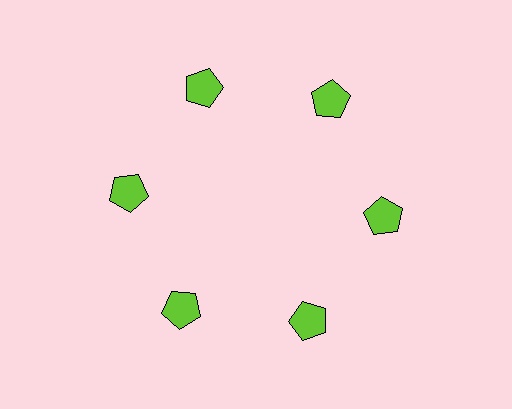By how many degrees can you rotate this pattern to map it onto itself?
The pattern maps onto itself every 60 degrees of rotation.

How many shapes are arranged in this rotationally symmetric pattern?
There are 6 shapes, arranged in 6 groups of 1.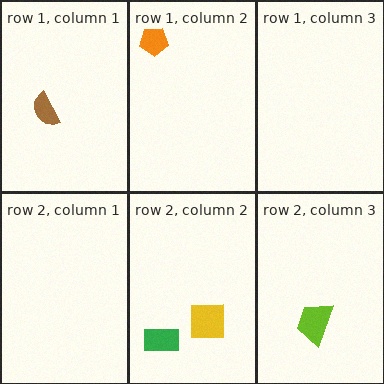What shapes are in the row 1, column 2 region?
The orange pentagon.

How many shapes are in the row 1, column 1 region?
1.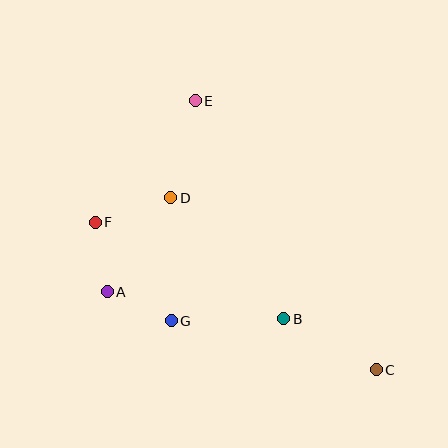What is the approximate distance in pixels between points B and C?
The distance between B and C is approximately 105 pixels.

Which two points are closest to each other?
Points A and G are closest to each other.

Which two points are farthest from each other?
Points C and E are farthest from each other.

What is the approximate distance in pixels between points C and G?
The distance between C and G is approximately 211 pixels.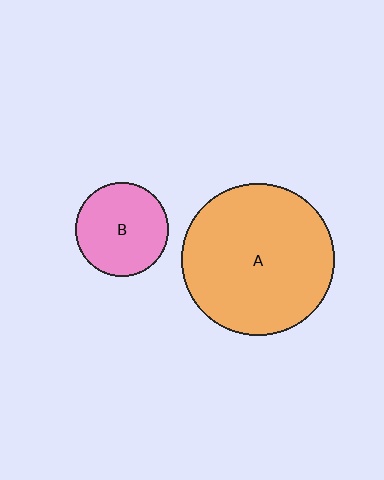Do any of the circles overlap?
No, none of the circles overlap.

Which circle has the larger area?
Circle A (orange).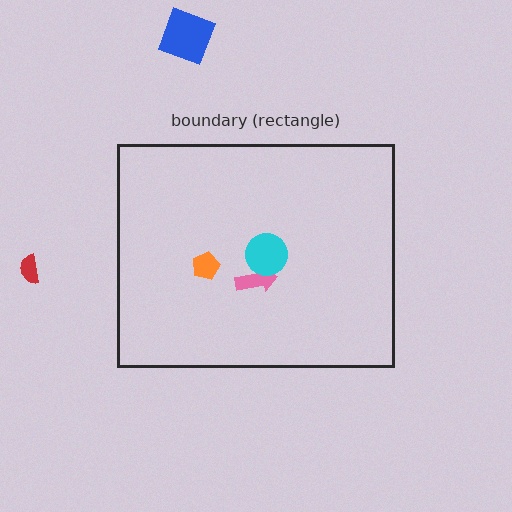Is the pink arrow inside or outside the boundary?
Inside.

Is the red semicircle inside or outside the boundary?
Outside.